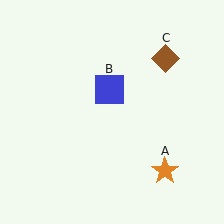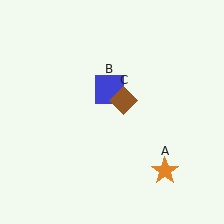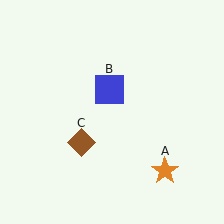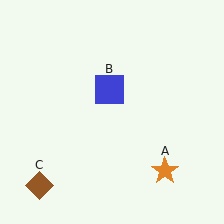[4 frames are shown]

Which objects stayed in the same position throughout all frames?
Orange star (object A) and blue square (object B) remained stationary.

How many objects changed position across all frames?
1 object changed position: brown diamond (object C).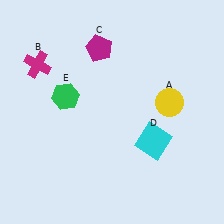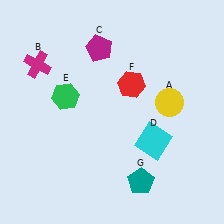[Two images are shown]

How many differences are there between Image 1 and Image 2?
There are 2 differences between the two images.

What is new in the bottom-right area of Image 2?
A teal pentagon (G) was added in the bottom-right area of Image 2.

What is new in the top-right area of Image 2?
A red hexagon (F) was added in the top-right area of Image 2.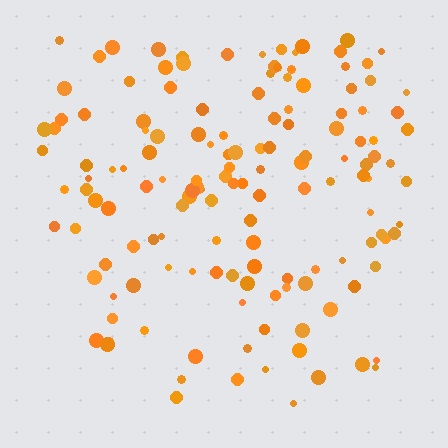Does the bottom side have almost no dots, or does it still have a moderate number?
Still a moderate number, just noticeably fewer than the top.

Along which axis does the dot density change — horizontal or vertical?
Vertical.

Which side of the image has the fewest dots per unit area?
The bottom.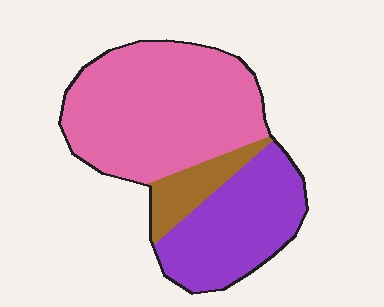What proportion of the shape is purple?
Purple takes up about one third (1/3) of the shape.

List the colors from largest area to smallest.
From largest to smallest: pink, purple, brown.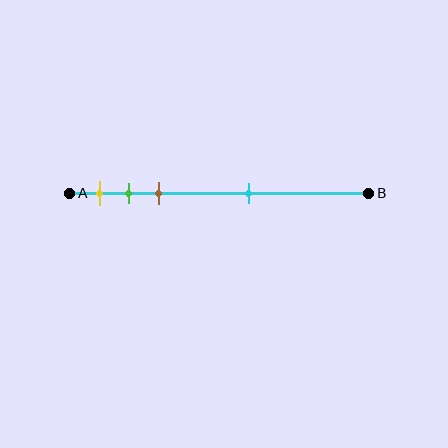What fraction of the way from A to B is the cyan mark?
The cyan mark is approximately 60% (0.6) of the way from A to B.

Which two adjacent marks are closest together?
The green and brown marks are the closest adjacent pair.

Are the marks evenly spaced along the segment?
No, the marks are not evenly spaced.